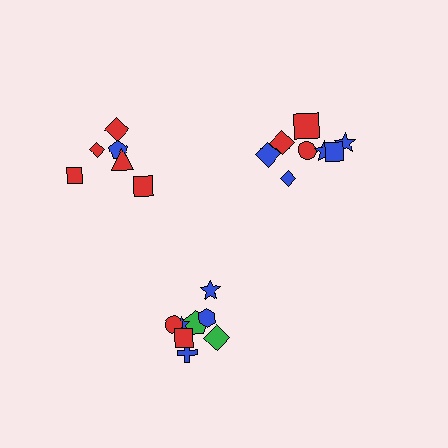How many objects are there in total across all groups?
There are 22 objects.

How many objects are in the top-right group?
There are 8 objects.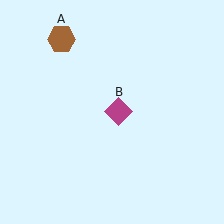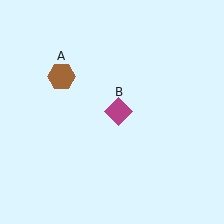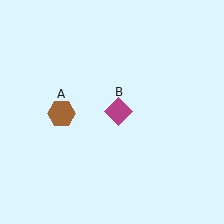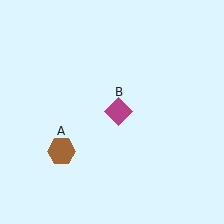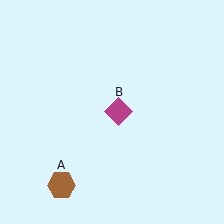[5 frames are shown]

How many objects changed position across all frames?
1 object changed position: brown hexagon (object A).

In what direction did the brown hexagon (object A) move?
The brown hexagon (object A) moved down.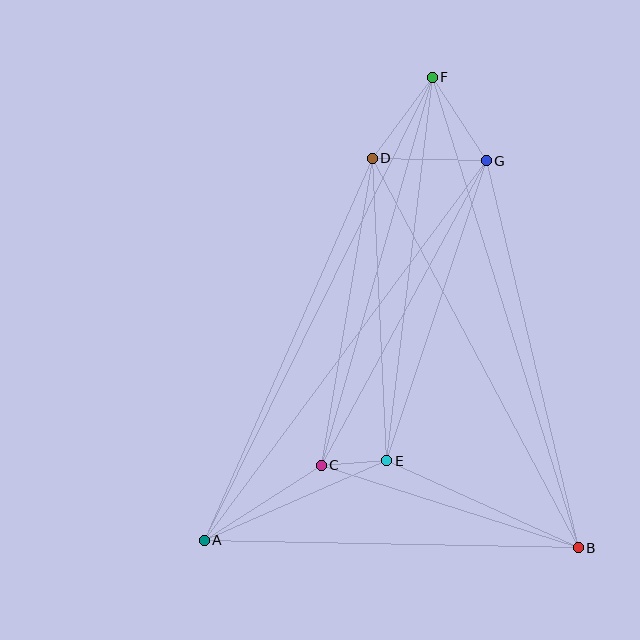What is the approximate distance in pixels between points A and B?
The distance between A and B is approximately 374 pixels.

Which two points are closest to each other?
Points C and E are closest to each other.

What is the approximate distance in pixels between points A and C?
The distance between A and C is approximately 139 pixels.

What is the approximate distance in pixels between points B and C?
The distance between B and C is approximately 270 pixels.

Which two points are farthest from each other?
Points A and F are farthest from each other.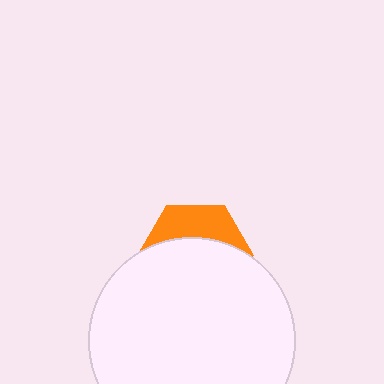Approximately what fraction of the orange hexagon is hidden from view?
Roughly 67% of the orange hexagon is hidden behind the white circle.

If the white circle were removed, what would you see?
You would see the complete orange hexagon.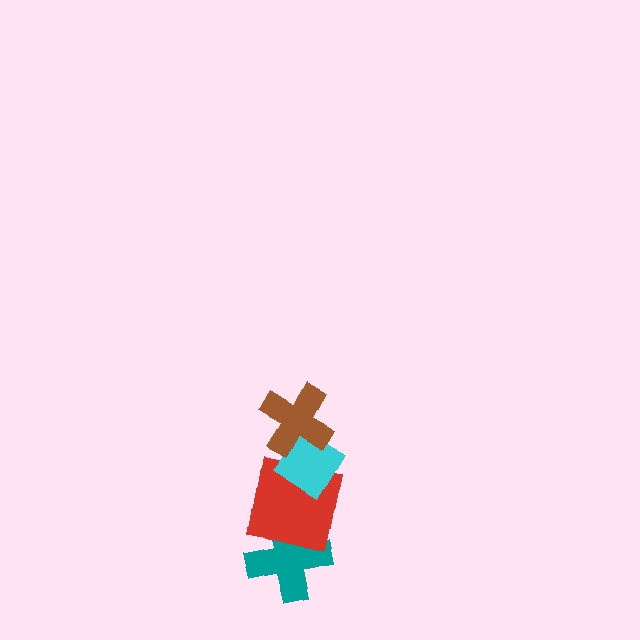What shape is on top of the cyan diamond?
The brown cross is on top of the cyan diamond.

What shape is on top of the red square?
The cyan diamond is on top of the red square.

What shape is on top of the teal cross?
The red square is on top of the teal cross.